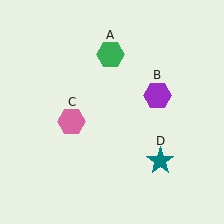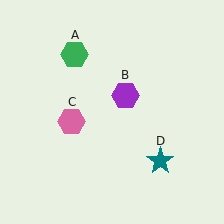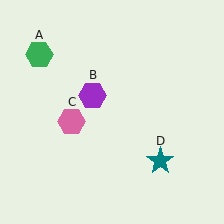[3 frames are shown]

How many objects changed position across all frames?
2 objects changed position: green hexagon (object A), purple hexagon (object B).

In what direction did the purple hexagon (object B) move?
The purple hexagon (object B) moved left.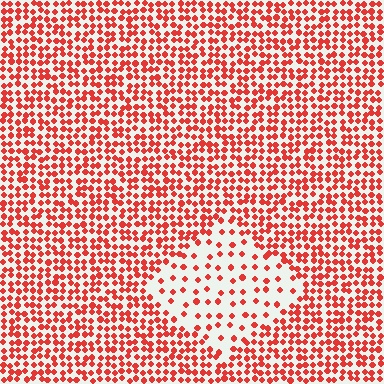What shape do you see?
I see a diamond.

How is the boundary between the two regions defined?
The boundary is defined by a change in element density (approximately 2.6x ratio). All elements are the same color, size, and shape.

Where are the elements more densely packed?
The elements are more densely packed outside the diamond boundary.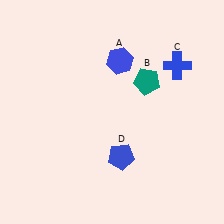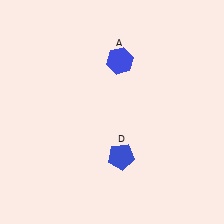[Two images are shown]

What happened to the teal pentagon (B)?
The teal pentagon (B) was removed in Image 2. It was in the top-right area of Image 1.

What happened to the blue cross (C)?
The blue cross (C) was removed in Image 2. It was in the top-right area of Image 1.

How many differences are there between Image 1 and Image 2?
There are 2 differences between the two images.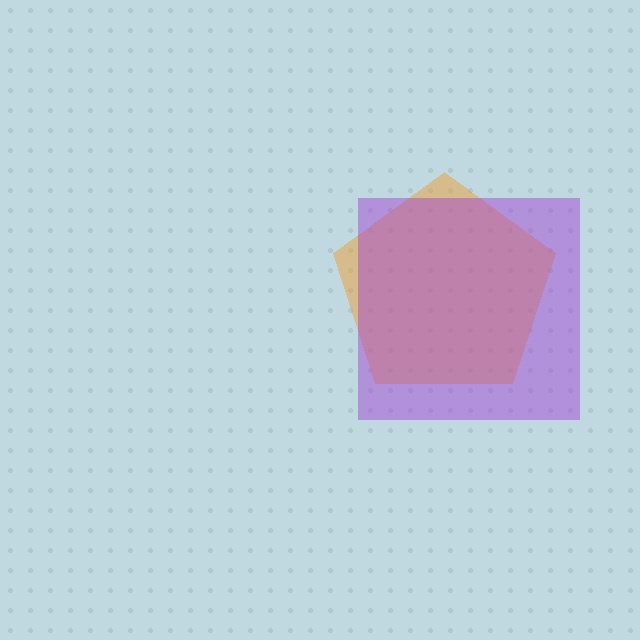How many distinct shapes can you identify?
There are 2 distinct shapes: an orange pentagon, a purple square.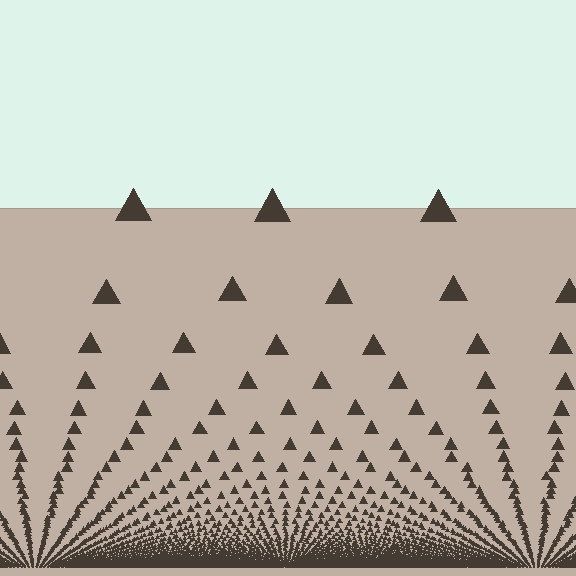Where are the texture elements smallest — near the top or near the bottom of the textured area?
Near the bottom.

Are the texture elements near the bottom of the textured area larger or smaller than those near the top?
Smaller. The gradient is inverted — elements near the bottom are smaller and denser.